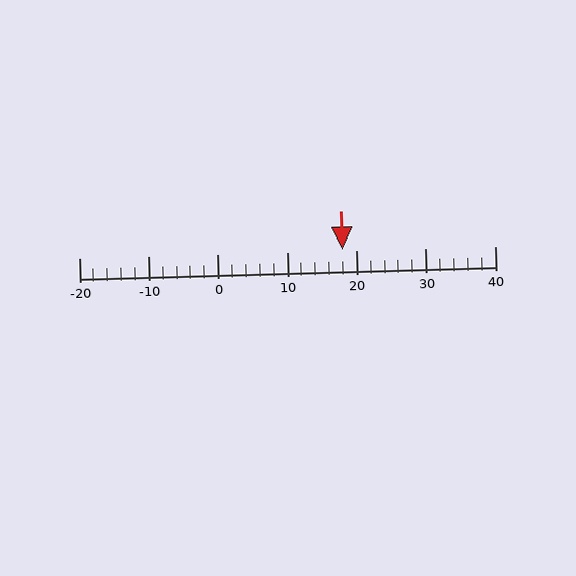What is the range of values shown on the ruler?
The ruler shows values from -20 to 40.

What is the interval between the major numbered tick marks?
The major tick marks are spaced 10 units apart.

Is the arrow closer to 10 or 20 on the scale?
The arrow is closer to 20.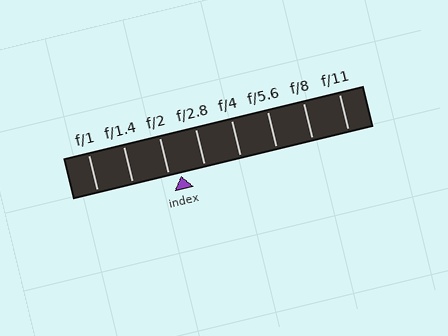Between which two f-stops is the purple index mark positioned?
The index mark is between f/2 and f/2.8.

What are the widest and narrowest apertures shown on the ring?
The widest aperture shown is f/1 and the narrowest is f/11.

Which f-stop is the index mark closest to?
The index mark is closest to f/2.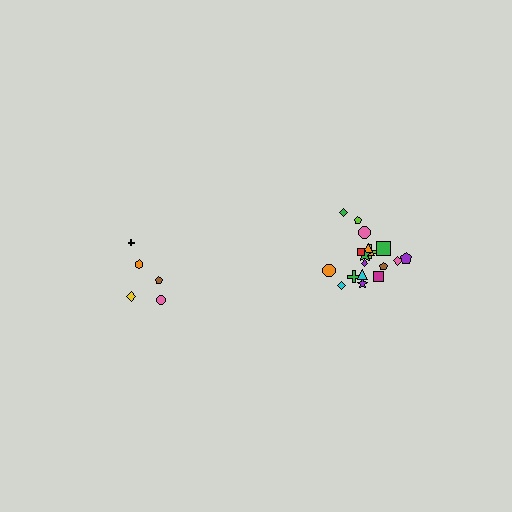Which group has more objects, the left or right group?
The right group.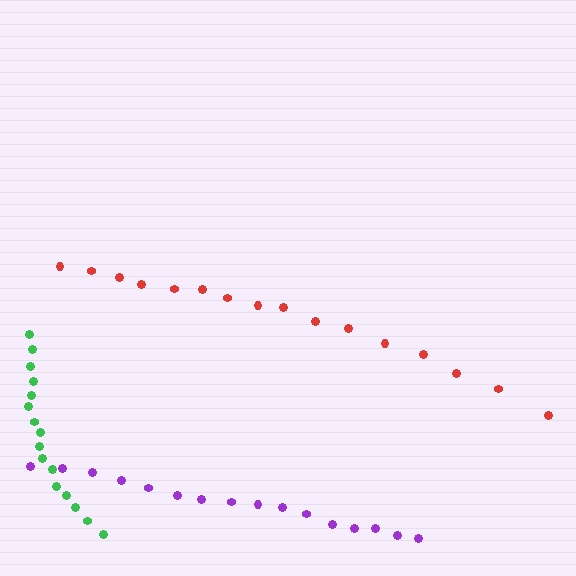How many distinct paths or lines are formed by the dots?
There are 3 distinct paths.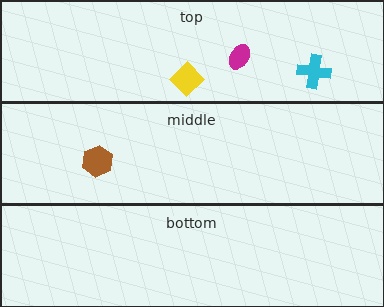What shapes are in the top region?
The magenta ellipse, the cyan cross, the yellow diamond.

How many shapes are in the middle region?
1.